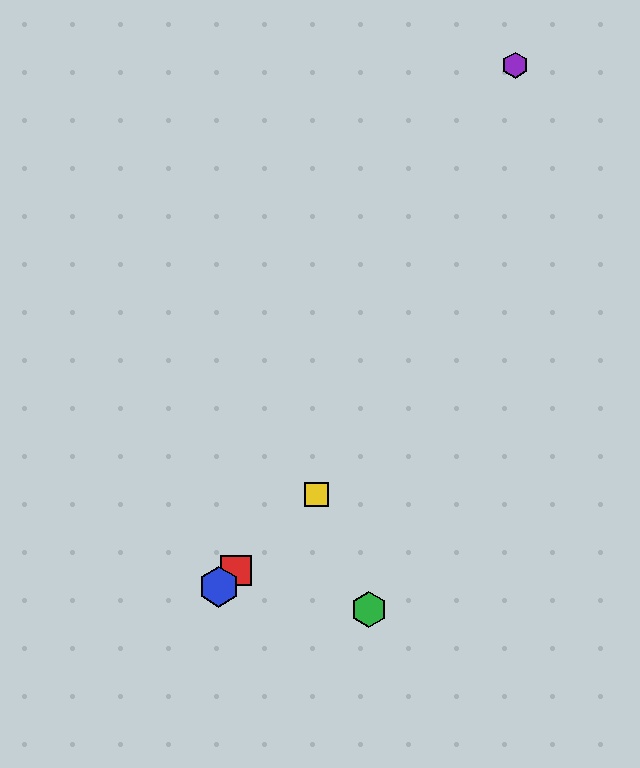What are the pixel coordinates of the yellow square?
The yellow square is at (316, 495).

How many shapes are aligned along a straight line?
3 shapes (the red square, the blue hexagon, the yellow square) are aligned along a straight line.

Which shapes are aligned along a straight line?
The red square, the blue hexagon, the yellow square are aligned along a straight line.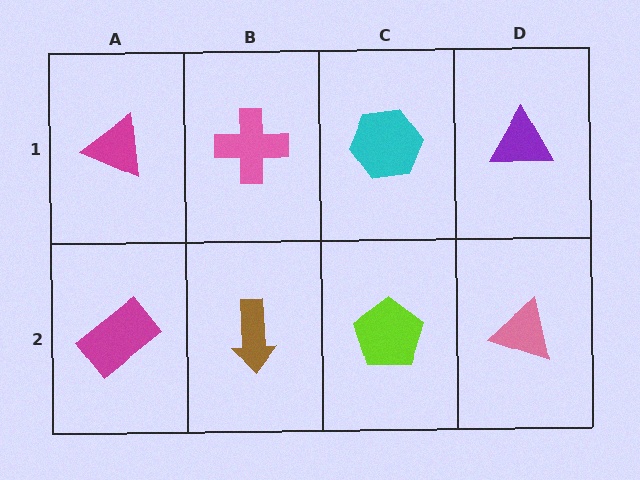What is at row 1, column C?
A cyan hexagon.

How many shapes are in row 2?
4 shapes.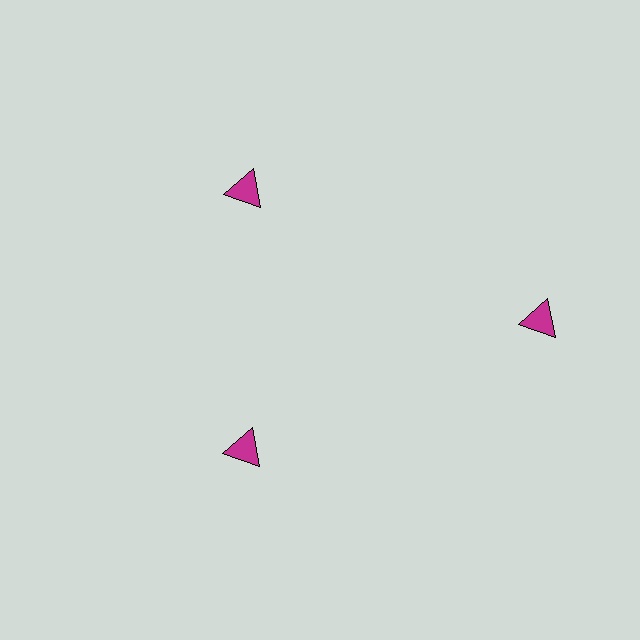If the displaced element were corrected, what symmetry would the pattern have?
It would have 3-fold rotational symmetry — the pattern would map onto itself every 120 degrees.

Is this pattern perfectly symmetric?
No. The 3 magenta triangles are arranged in a ring, but one element near the 3 o'clock position is pushed outward from the center, breaking the 3-fold rotational symmetry.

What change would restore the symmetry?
The symmetry would be restored by moving it inward, back onto the ring so that all 3 triangles sit at equal angles and equal distance from the center.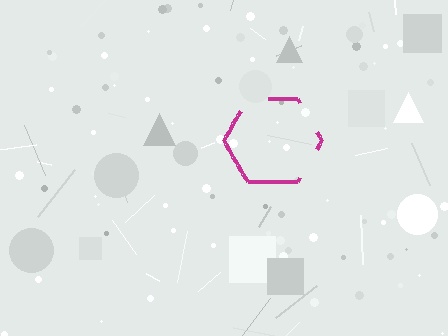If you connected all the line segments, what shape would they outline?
They would outline a hexagon.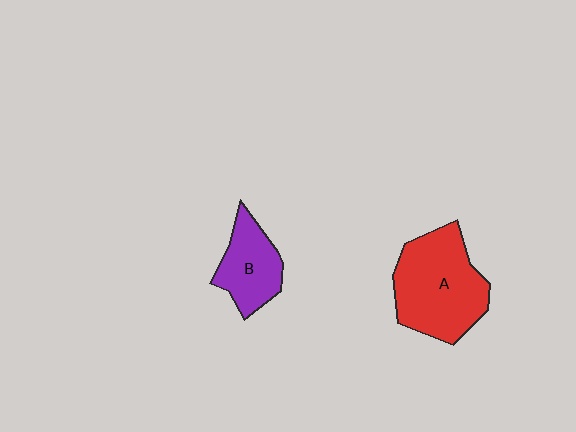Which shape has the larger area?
Shape A (red).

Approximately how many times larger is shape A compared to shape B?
Approximately 1.8 times.